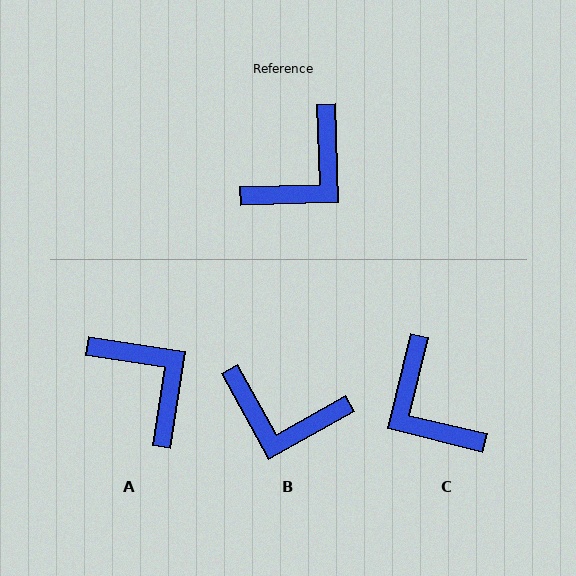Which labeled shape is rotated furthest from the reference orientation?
C, about 106 degrees away.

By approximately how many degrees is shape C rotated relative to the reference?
Approximately 106 degrees clockwise.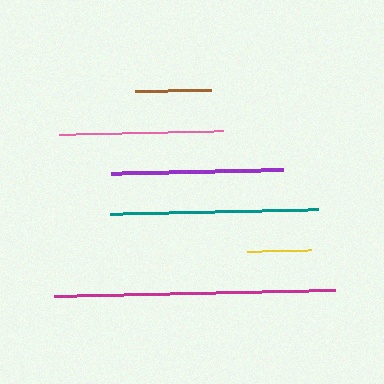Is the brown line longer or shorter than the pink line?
The pink line is longer than the brown line.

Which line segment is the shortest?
The yellow line is the shortest at approximately 64 pixels.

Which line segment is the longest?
The magenta line is the longest at approximately 280 pixels.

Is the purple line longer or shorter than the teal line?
The teal line is longer than the purple line.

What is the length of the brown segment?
The brown segment is approximately 76 pixels long.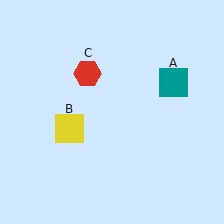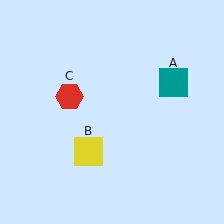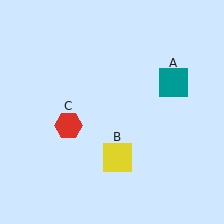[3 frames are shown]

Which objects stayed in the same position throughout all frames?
Teal square (object A) remained stationary.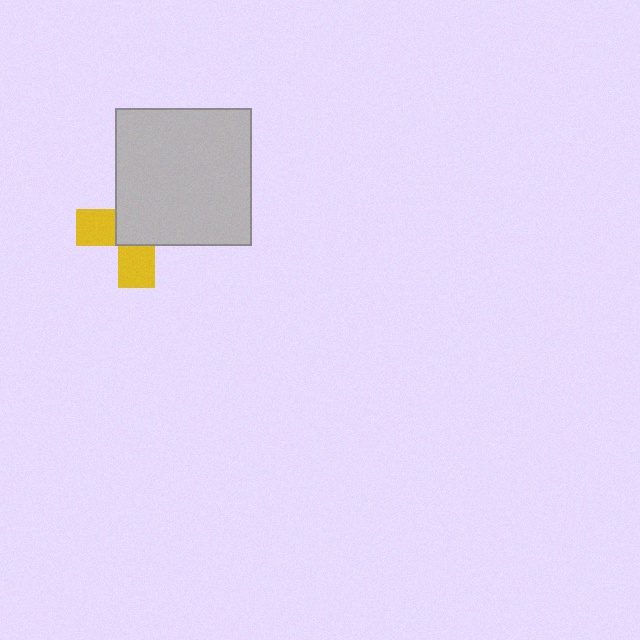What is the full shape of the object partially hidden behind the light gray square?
The partially hidden object is a yellow cross.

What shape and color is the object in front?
The object in front is a light gray square.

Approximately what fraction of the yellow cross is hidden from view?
Roughly 60% of the yellow cross is hidden behind the light gray square.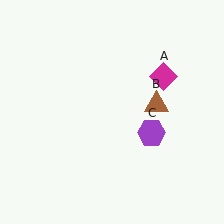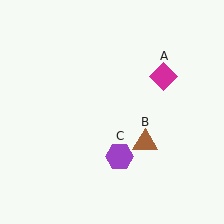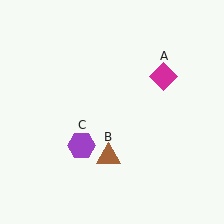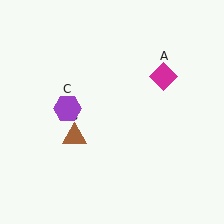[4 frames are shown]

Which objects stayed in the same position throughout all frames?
Magenta diamond (object A) remained stationary.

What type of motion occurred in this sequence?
The brown triangle (object B), purple hexagon (object C) rotated clockwise around the center of the scene.